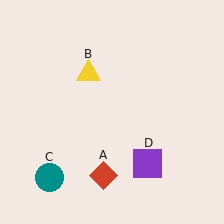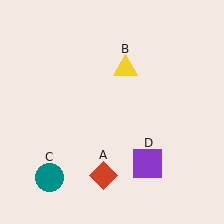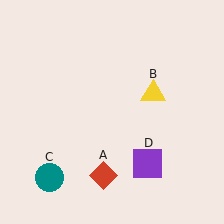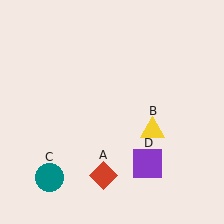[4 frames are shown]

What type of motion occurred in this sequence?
The yellow triangle (object B) rotated clockwise around the center of the scene.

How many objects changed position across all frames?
1 object changed position: yellow triangle (object B).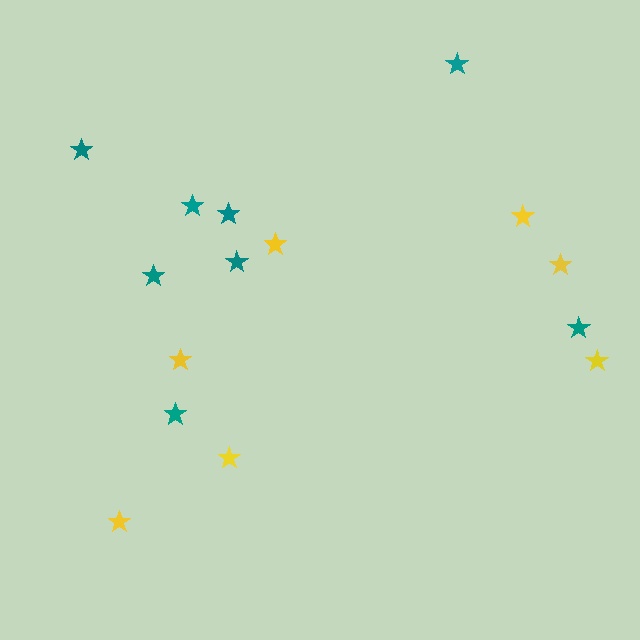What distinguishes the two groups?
There are 2 groups: one group of teal stars (8) and one group of yellow stars (7).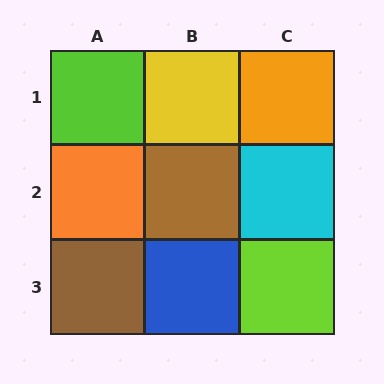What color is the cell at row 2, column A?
Orange.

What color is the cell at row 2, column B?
Brown.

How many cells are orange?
2 cells are orange.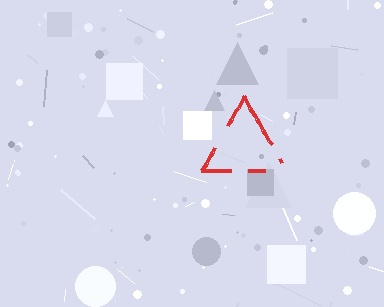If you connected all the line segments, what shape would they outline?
They would outline a triangle.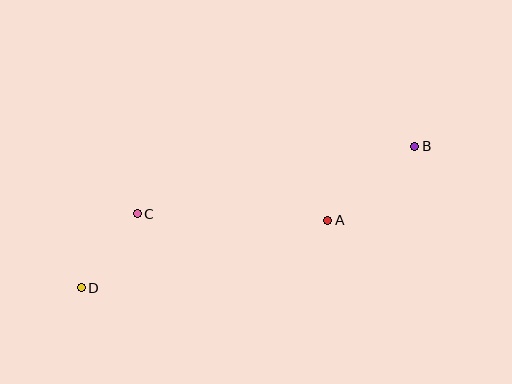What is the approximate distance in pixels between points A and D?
The distance between A and D is approximately 255 pixels.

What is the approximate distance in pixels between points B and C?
The distance between B and C is approximately 286 pixels.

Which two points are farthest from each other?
Points B and D are farthest from each other.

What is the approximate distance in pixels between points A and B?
The distance between A and B is approximately 114 pixels.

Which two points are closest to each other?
Points C and D are closest to each other.